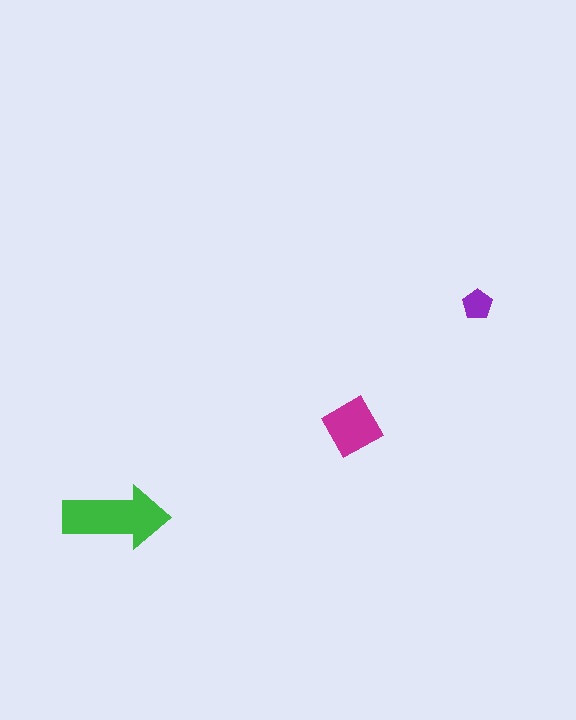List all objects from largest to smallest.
The green arrow, the magenta square, the purple pentagon.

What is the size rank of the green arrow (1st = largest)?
1st.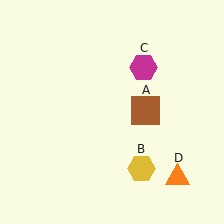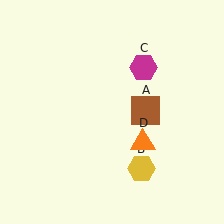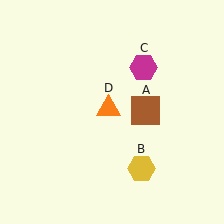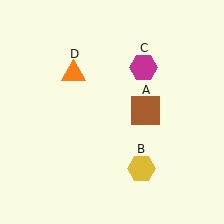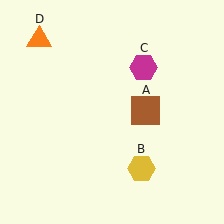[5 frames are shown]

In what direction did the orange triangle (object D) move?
The orange triangle (object D) moved up and to the left.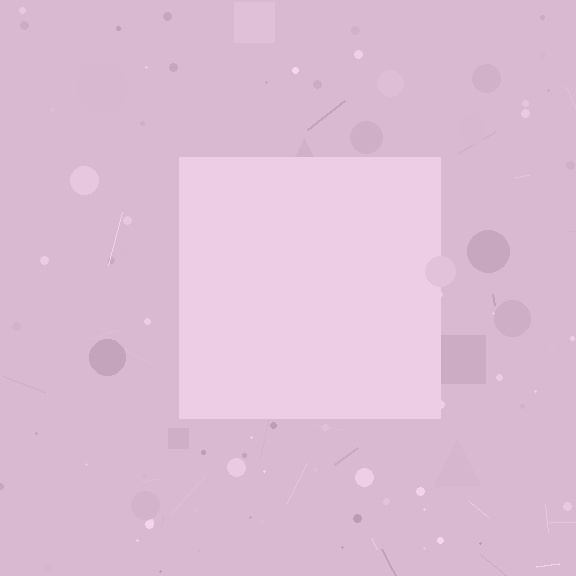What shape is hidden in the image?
A square is hidden in the image.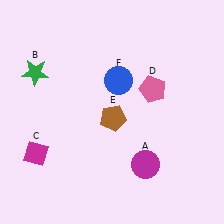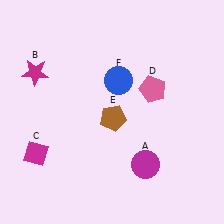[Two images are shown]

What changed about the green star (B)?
In Image 1, B is green. In Image 2, it changed to magenta.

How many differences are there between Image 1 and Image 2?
There is 1 difference between the two images.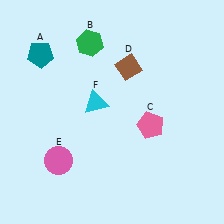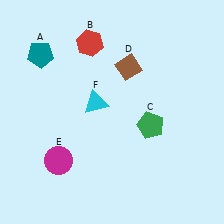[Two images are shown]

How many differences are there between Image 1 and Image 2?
There are 3 differences between the two images.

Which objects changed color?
B changed from green to red. C changed from pink to green. E changed from pink to magenta.